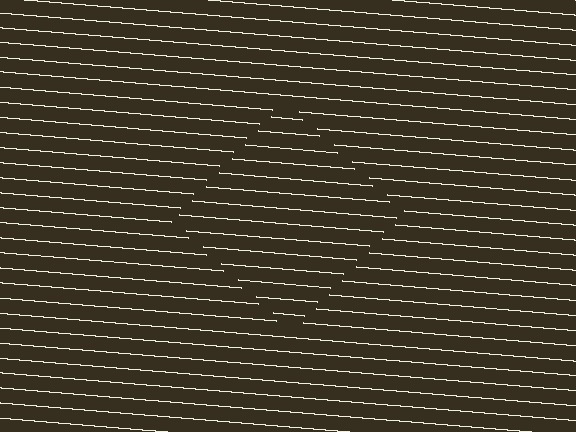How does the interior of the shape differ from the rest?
The interior of the shape contains the same grating, shifted by half a period — the contour is defined by the phase discontinuity where line-ends from the inner and outer gratings abut.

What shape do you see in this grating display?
An illusory square. The interior of the shape contains the same grating, shifted by half a period — the contour is defined by the phase discontinuity where line-ends from the inner and outer gratings abut.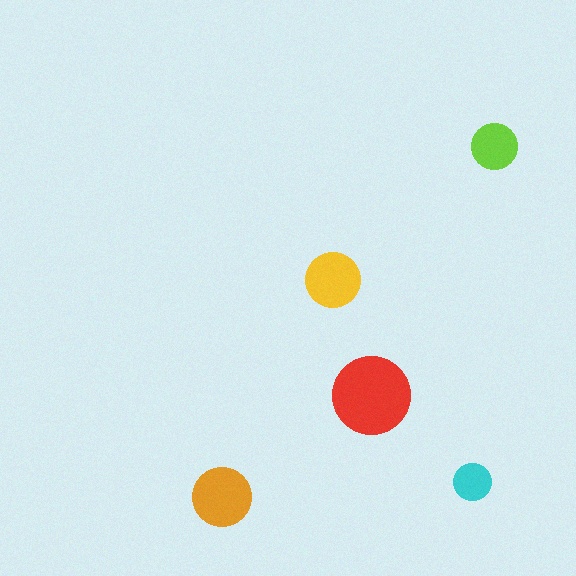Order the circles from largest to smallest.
the red one, the orange one, the yellow one, the lime one, the cyan one.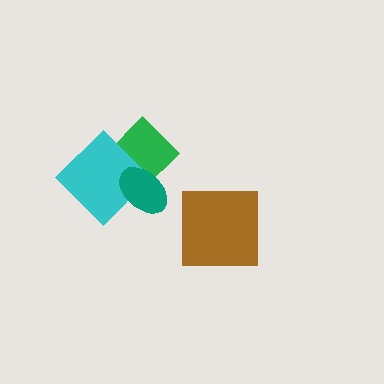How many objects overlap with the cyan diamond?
2 objects overlap with the cyan diamond.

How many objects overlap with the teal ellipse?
2 objects overlap with the teal ellipse.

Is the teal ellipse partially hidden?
No, no other shape covers it.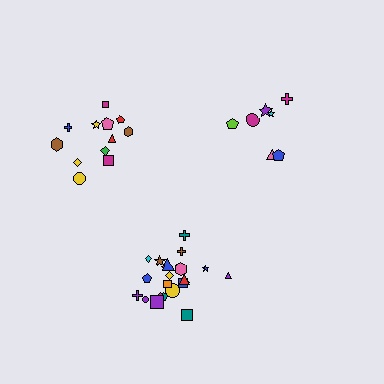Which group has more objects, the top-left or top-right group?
The top-left group.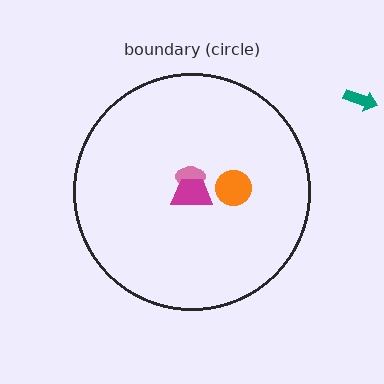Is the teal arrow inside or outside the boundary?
Outside.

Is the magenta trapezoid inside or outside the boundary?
Inside.